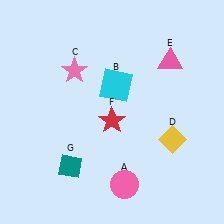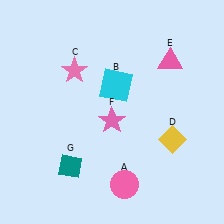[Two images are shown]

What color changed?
The star (F) changed from red in Image 1 to pink in Image 2.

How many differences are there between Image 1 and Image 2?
There is 1 difference between the two images.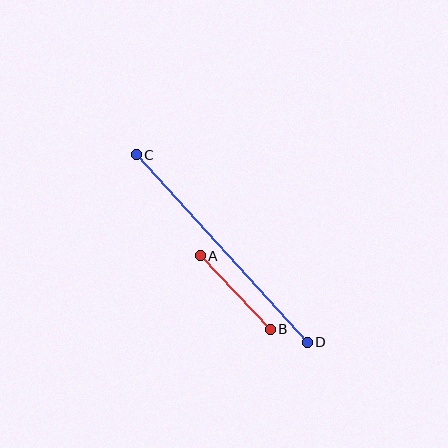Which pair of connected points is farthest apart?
Points C and D are farthest apart.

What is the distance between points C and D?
The distance is approximately 254 pixels.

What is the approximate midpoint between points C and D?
The midpoint is at approximately (222, 249) pixels.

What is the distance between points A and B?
The distance is approximately 102 pixels.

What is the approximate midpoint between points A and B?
The midpoint is at approximately (235, 293) pixels.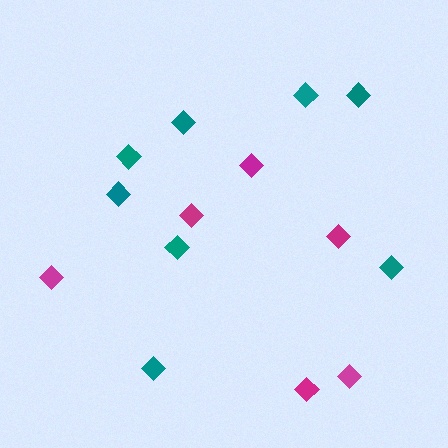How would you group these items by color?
There are 2 groups: one group of magenta diamonds (6) and one group of teal diamonds (8).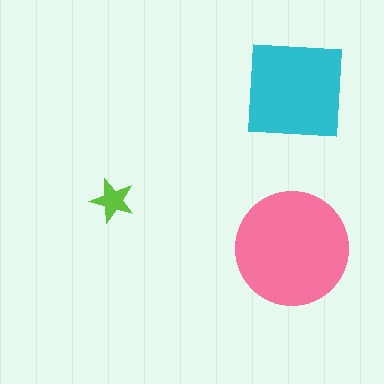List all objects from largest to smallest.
The pink circle, the cyan square, the lime star.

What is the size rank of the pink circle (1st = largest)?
1st.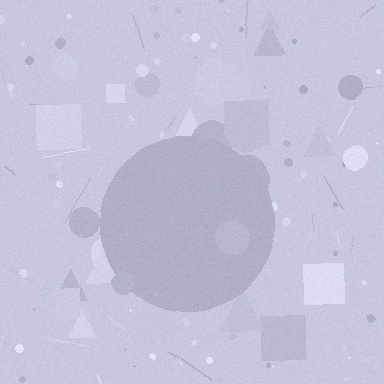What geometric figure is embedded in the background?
A circle is embedded in the background.